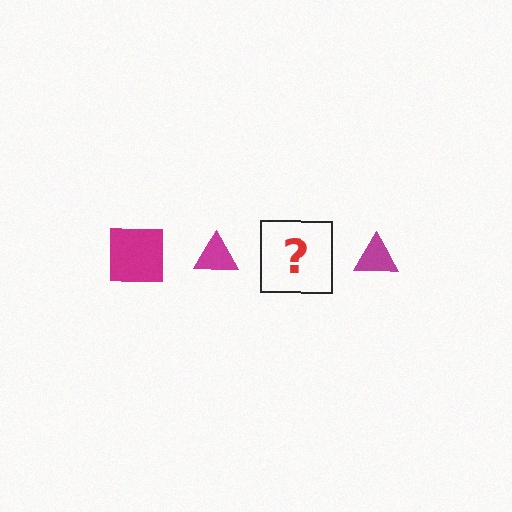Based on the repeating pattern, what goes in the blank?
The blank should be a magenta square.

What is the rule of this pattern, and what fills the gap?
The rule is that the pattern cycles through square, triangle shapes in magenta. The gap should be filled with a magenta square.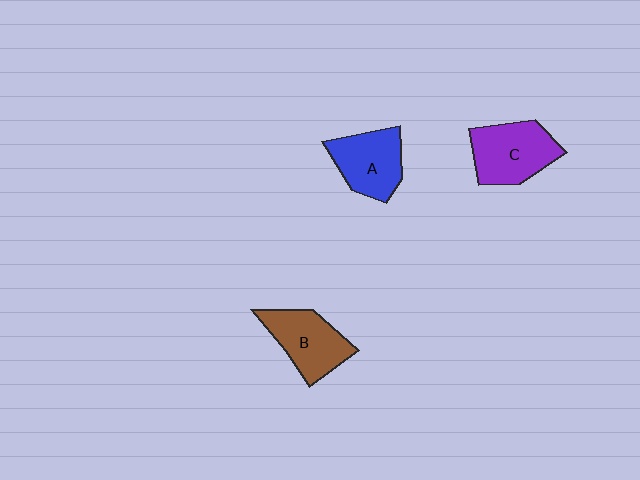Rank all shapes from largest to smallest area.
From largest to smallest: C (purple), B (brown), A (blue).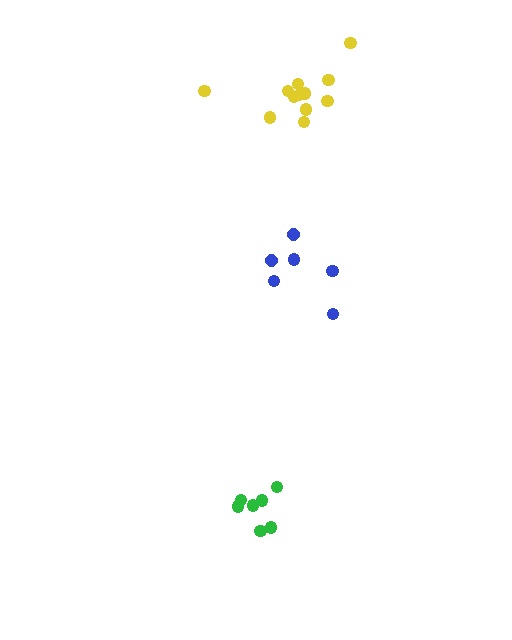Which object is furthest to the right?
The yellow cluster is rightmost.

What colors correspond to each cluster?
The clusters are colored: blue, green, yellow.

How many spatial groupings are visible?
There are 3 spatial groupings.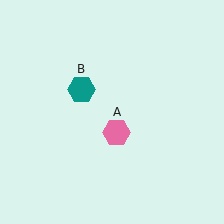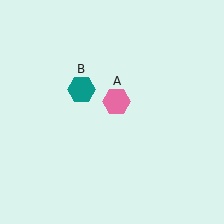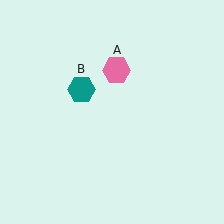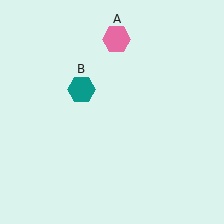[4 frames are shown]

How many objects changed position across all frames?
1 object changed position: pink hexagon (object A).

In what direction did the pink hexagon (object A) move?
The pink hexagon (object A) moved up.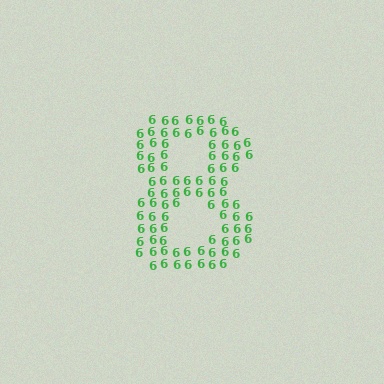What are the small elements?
The small elements are digit 6's.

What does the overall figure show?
The overall figure shows the digit 8.